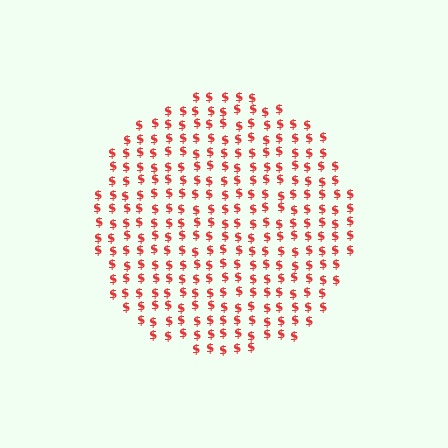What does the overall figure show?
The overall figure shows a circle.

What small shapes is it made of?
It is made of small dollar signs.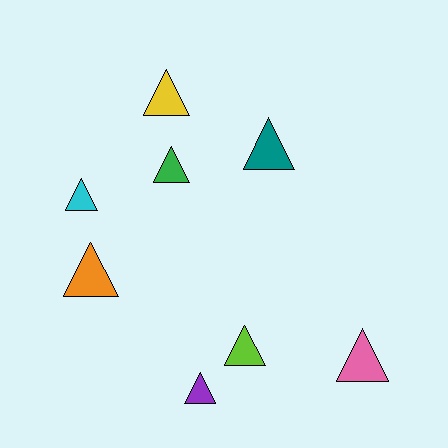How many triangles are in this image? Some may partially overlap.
There are 8 triangles.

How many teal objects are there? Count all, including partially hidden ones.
There is 1 teal object.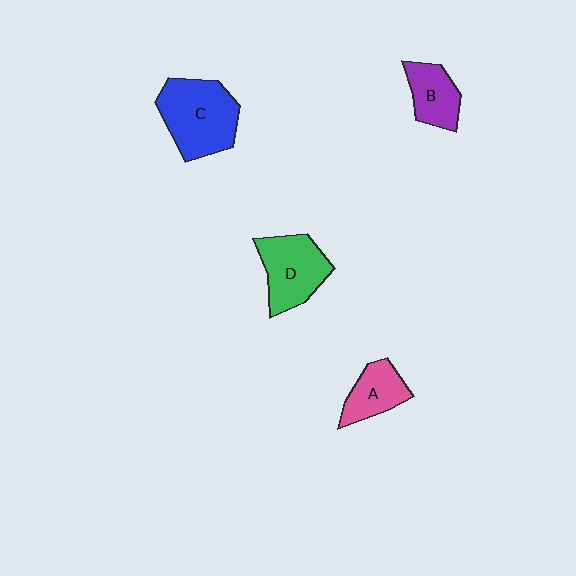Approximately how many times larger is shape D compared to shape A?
Approximately 1.5 times.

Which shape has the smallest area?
Shape A (pink).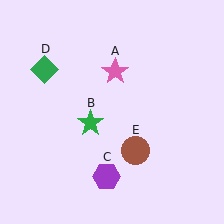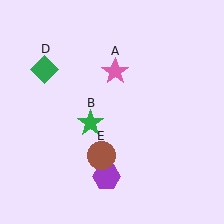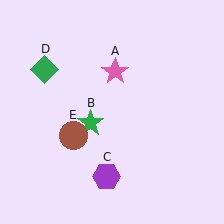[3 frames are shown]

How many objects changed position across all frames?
1 object changed position: brown circle (object E).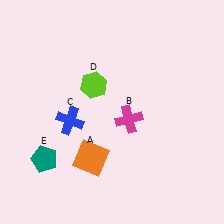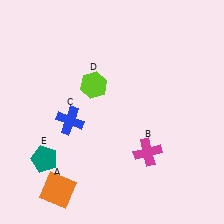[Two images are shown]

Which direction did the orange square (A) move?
The orange square (A) moved left.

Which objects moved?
The objects that moved are: the orange square (A), the magenta cross (B).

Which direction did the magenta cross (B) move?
The magenta cross (B) moved down.